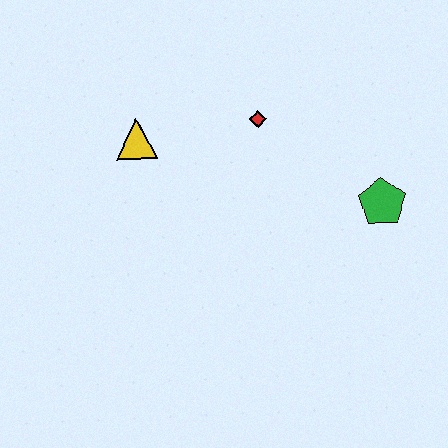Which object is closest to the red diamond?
The yellow triangle is closest to the red diamond.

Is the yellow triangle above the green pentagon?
Yes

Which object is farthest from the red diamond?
The green pentagon is farthest from the red diamond.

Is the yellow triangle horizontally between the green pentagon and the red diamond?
No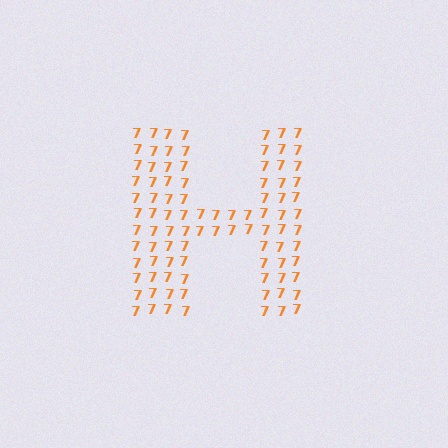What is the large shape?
The large shape is the letter H.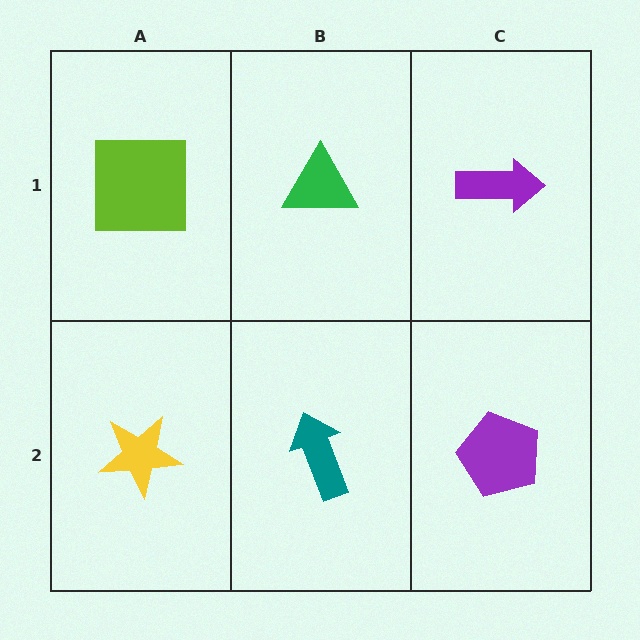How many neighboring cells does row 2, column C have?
2.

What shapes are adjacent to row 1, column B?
A teal arrow (row 2, column B), a lime square (row 1, column A), a purple arrow (row 1, column C).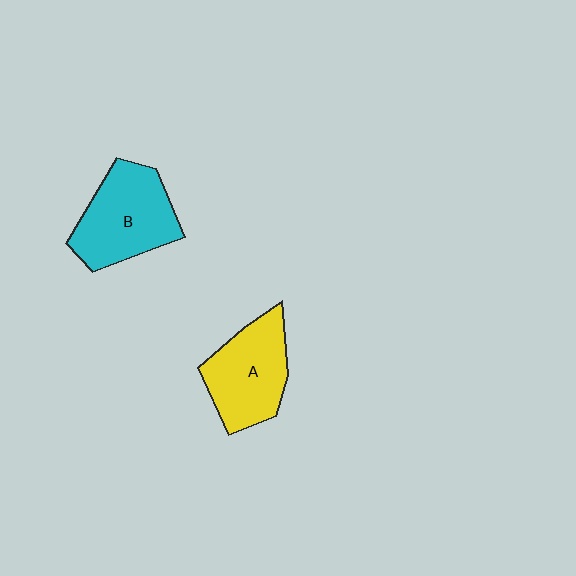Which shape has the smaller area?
Shape A (yellow).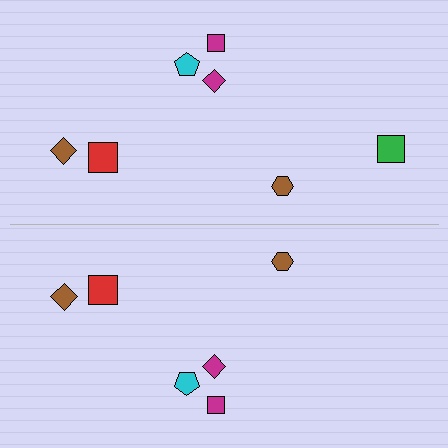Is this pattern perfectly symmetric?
No, the pattern is not perfectly symmetric. A green square is missing from the bottom side.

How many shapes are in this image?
There are 13 shapes in this image.